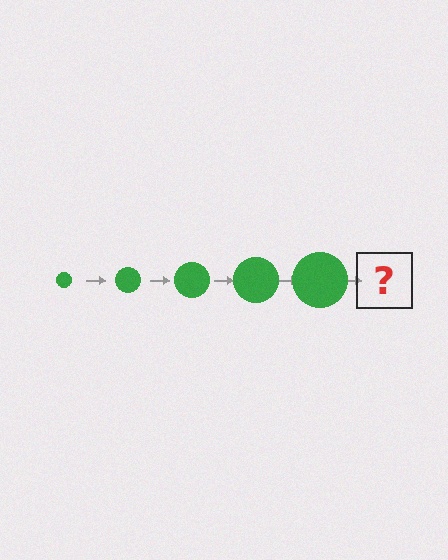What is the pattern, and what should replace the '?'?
The pattern is that the circle gets progressively larger each step. The '?' should be a green circle, larger than the previous one.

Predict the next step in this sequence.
The next step is a green circle, larger than the previous one.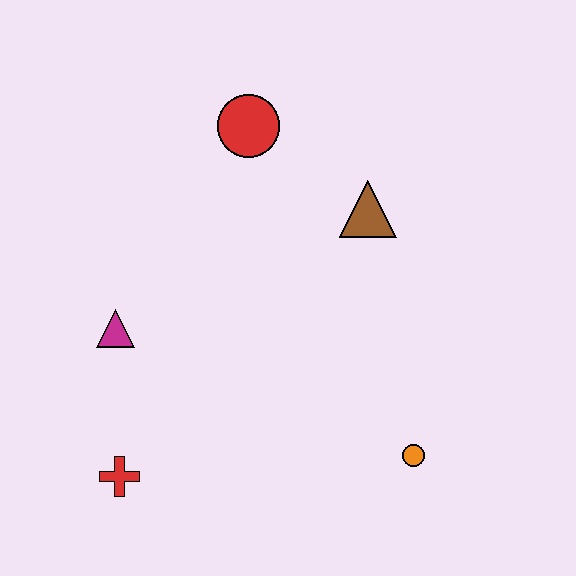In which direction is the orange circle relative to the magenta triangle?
The orange circle is to the right of the magenta triangle.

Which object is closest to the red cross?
The magenta triangle is closest to the red cross.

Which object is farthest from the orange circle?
The red circle is farthest from the orange circle.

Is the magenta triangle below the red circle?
Yes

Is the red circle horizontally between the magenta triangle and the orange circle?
Yes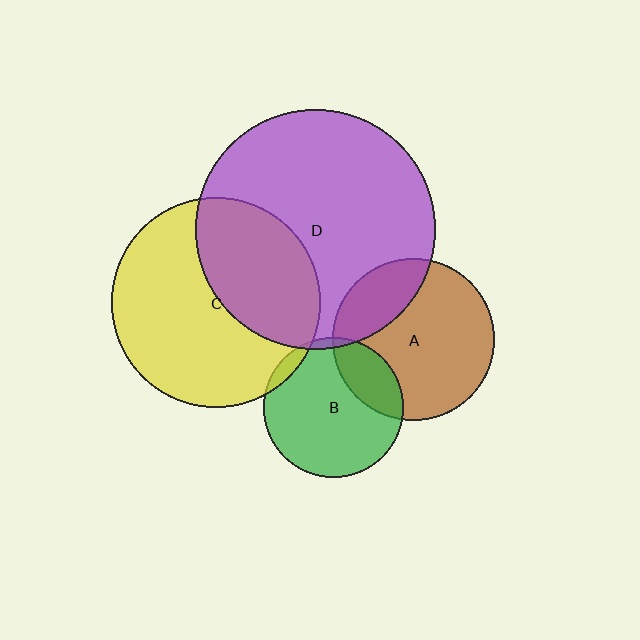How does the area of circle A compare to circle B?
Approximately 1.4 times.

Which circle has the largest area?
Circle D (purple).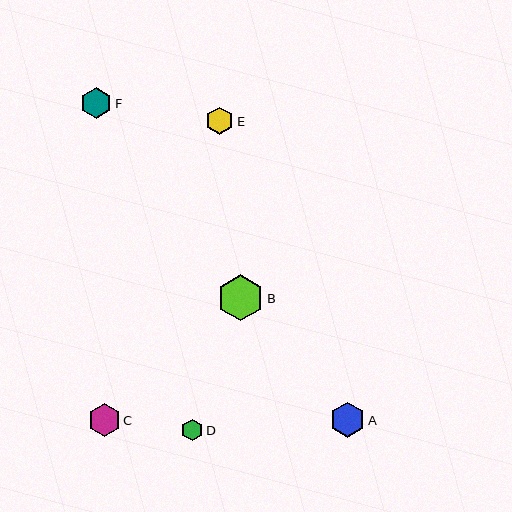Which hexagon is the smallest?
Hexagon D is the smallest with a size of approximately 22 pixels.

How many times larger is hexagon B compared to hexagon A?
Hexagon B is approximately 1.3 times the size of hexagon A.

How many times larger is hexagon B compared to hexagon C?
Hexagon B is approximately 1.4 times the size of hexagon C.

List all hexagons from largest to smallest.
From largest to smallest: B, A, C, F, E, D.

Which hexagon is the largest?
Hexagon B is the largest with a size of approximately 46 pixels.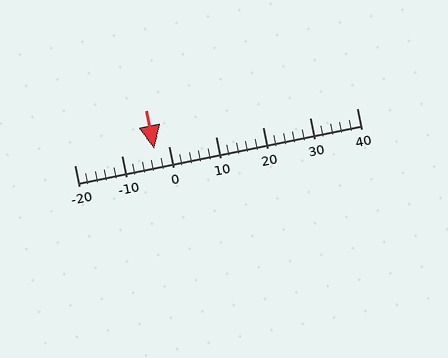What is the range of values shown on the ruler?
The ruler shows values from -20 to 40.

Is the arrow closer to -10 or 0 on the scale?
The arrow is closer to 0.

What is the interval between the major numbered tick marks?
The major tick marks are spaced 10 units apart.